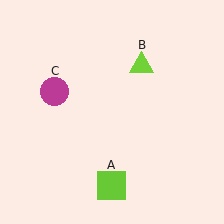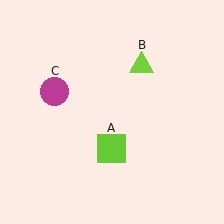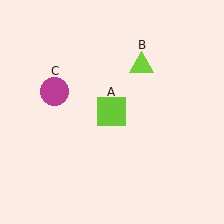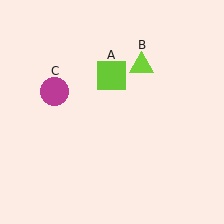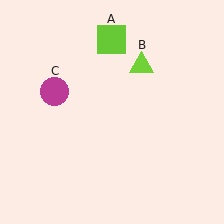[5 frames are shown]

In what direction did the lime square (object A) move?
The lime square (object A) moved up.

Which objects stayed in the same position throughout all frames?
Lime triangle (object B) and magenta circle (object C) remained stationary.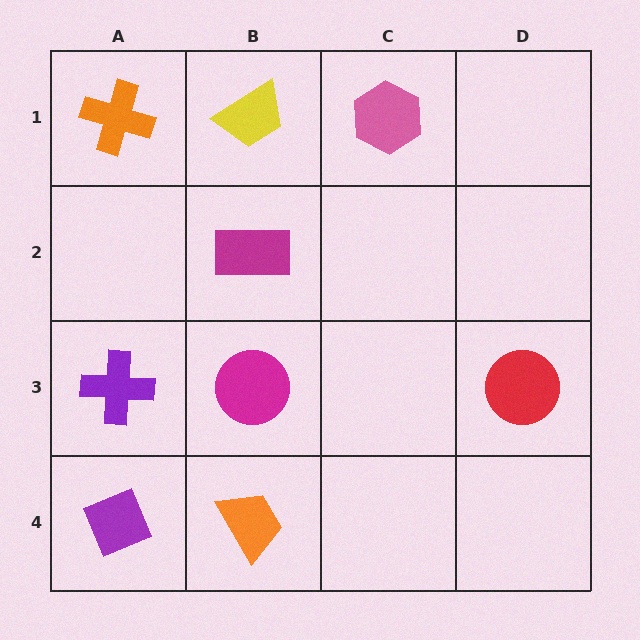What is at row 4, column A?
A purple diamond.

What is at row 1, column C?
A pink hexagon.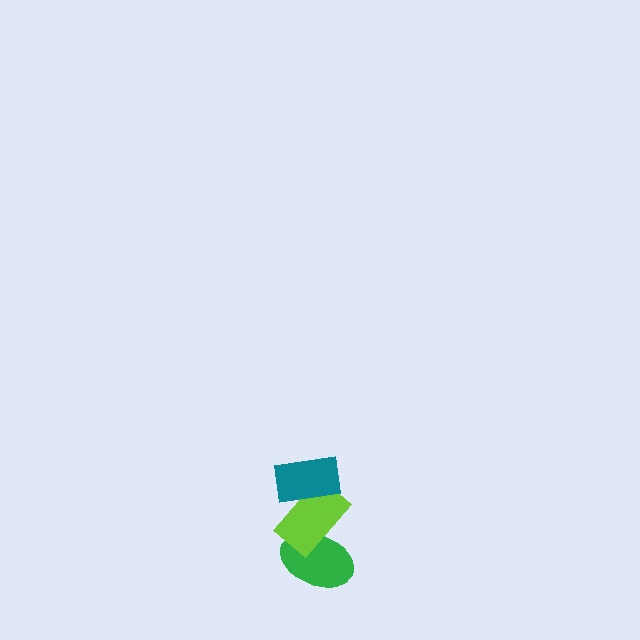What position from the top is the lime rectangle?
The lime rectangle is 2nd from the top.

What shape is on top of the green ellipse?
The lime rectangle is on top of the green ellipse.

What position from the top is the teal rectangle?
The teal rectangle is 1st from the top.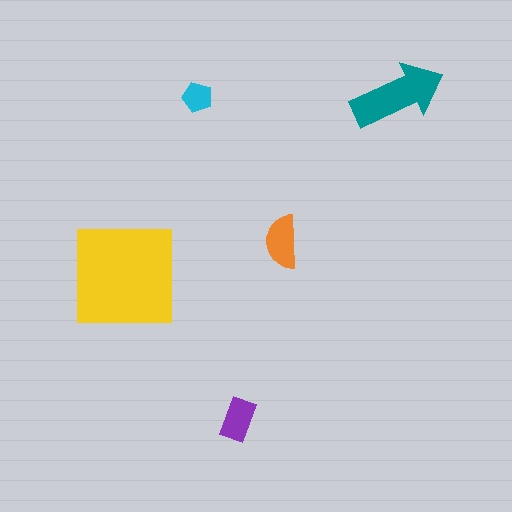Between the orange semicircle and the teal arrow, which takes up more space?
The teal arrow.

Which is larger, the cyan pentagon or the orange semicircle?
The orange semicircle.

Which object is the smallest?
The cyan pentagon.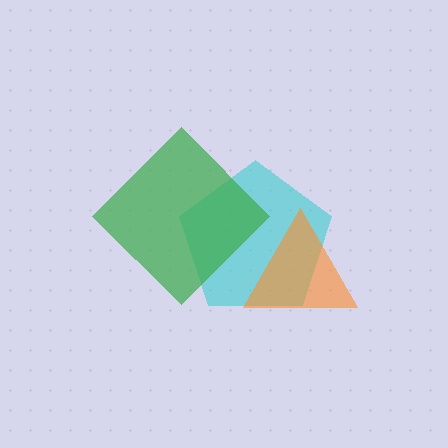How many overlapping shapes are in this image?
There are 3 overlapping shapes in the image.